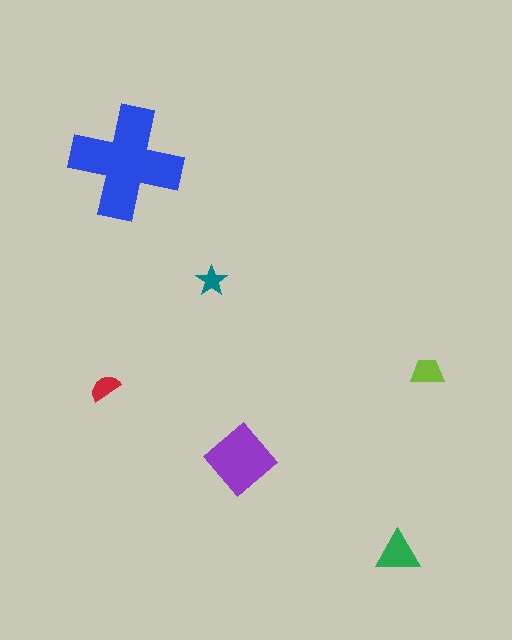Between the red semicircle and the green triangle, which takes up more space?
The green triangle.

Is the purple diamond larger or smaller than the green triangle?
Larger.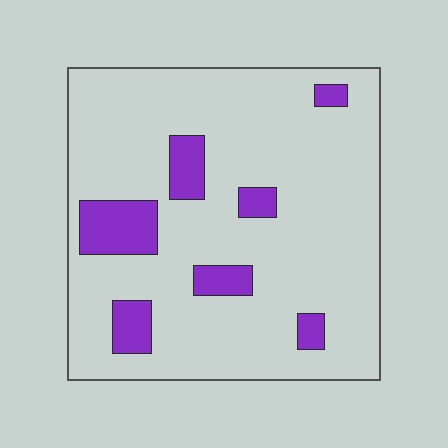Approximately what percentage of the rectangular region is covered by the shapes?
Approximately 15%.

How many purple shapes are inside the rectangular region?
7.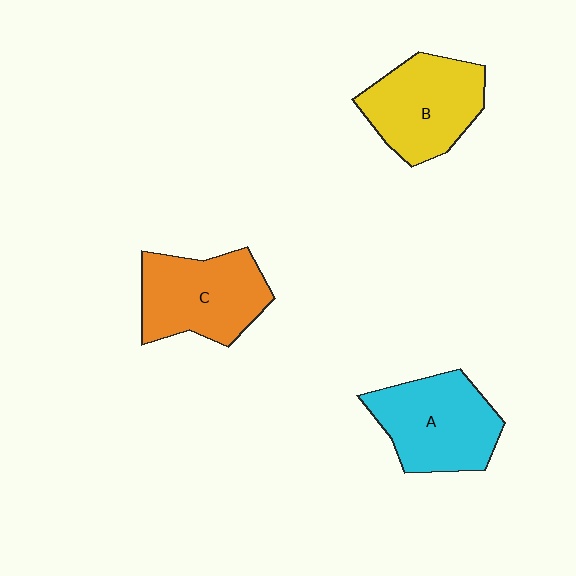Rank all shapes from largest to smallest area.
From largest to smallest: A (cyan), C (orange), B (yellow).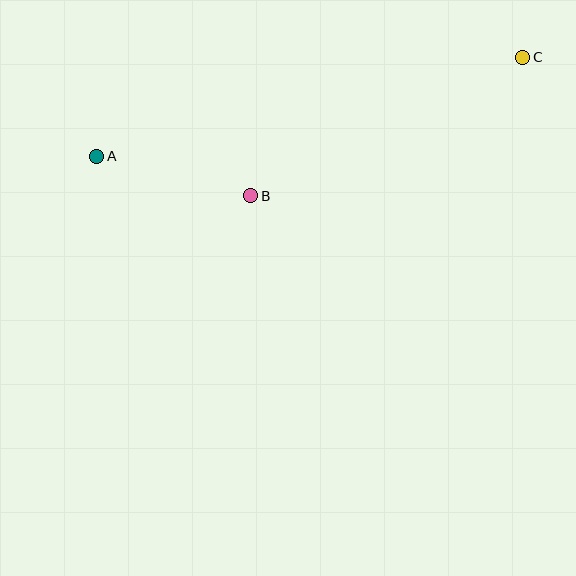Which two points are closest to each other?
Points A and B are closest to each other.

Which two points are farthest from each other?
Points A and C are farthest from each other.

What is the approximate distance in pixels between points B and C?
The distance between B and C is approximately 305 pixels.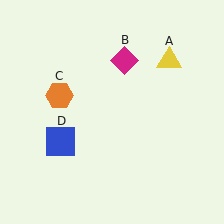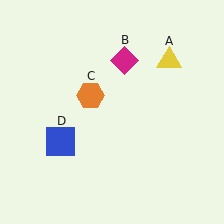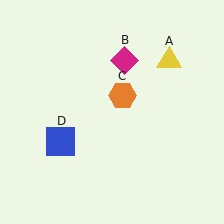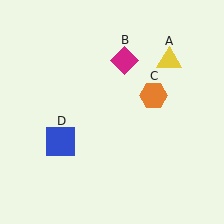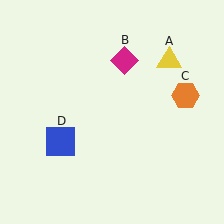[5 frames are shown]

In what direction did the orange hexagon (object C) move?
The orange hexagon (object C) moved right.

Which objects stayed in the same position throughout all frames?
Yellow triangle (object A) and magenta diamond (object B) and blue square (object D) remained stationary.